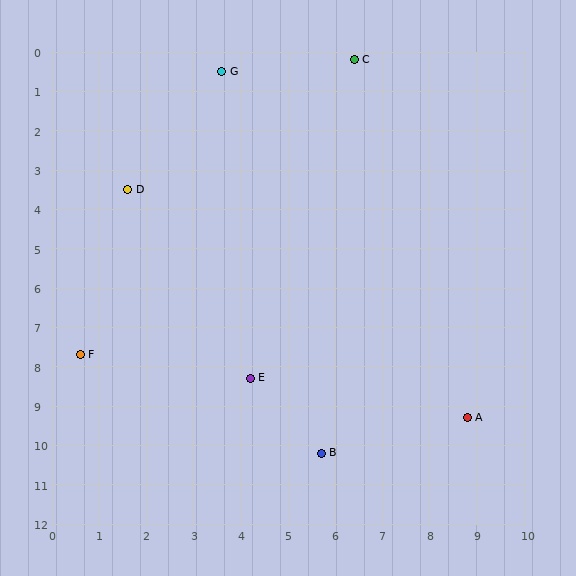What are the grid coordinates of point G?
Point G is at approximately (3.6, 0.5).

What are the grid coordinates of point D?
Point D is at approximately (1.6, 3.5).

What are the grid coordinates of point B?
Point B is at approximately (5.7, 10.2).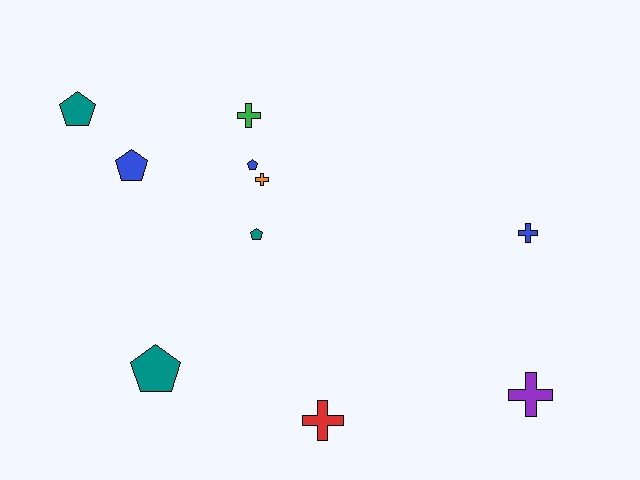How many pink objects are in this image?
There are no pink objects.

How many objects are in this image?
There are 10 objects.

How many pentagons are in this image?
There are 5 pentagons.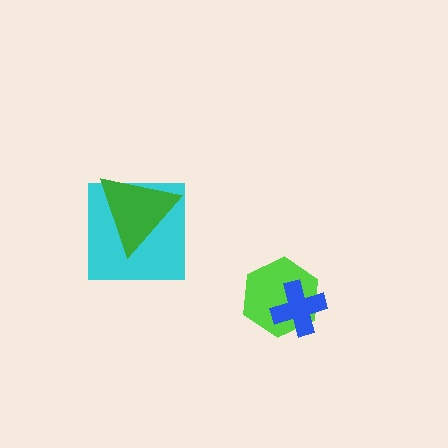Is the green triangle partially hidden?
No, no other shape covers it.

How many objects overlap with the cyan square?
1 object overlaps with the cyan square.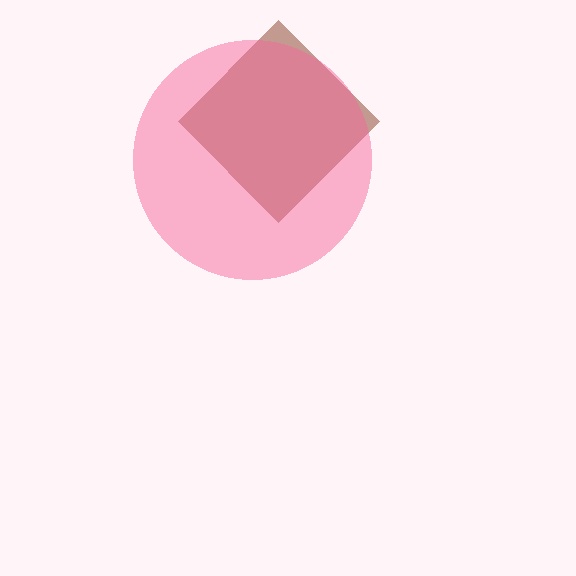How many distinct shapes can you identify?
There are 2 distinct shapes: a brown diamond, a pink circle.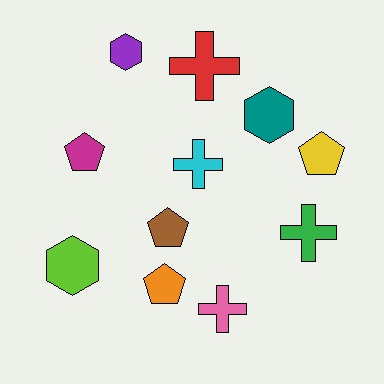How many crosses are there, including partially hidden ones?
There are 4 crosses.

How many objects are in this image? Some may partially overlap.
There are 11 objects.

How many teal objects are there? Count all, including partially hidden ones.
There is 1 teal object.